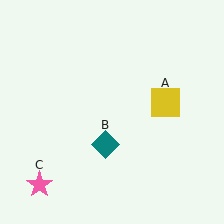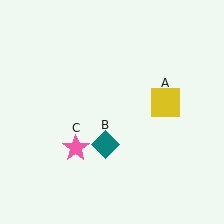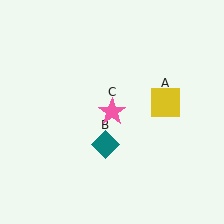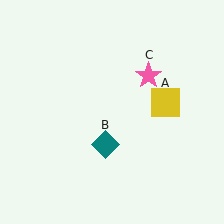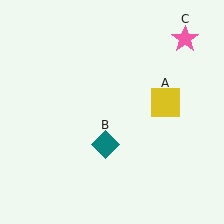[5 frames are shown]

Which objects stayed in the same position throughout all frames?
Yellow square (object A) and teal diamond (object B) remained stationary.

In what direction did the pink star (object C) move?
The pink star (object C) moved up and to the right.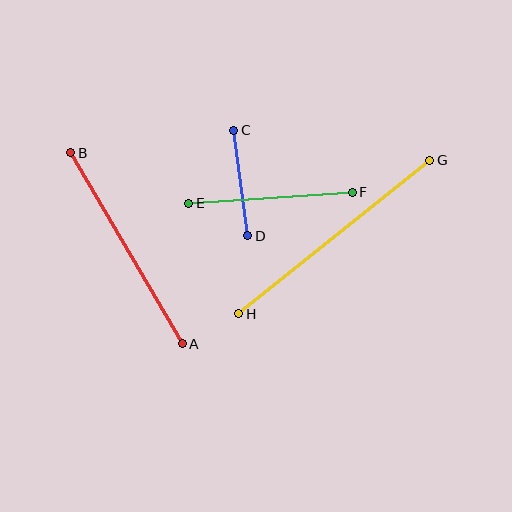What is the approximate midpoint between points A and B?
The midpoint is at approximately (127, 248) pixels.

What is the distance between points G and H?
The distance is approximately 245 pixels.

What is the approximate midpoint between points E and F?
The midpoint is at approximately (271, 198) pixels.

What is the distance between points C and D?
The distance is approximately 106 pixels.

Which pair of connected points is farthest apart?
Points G and H are farthest apart.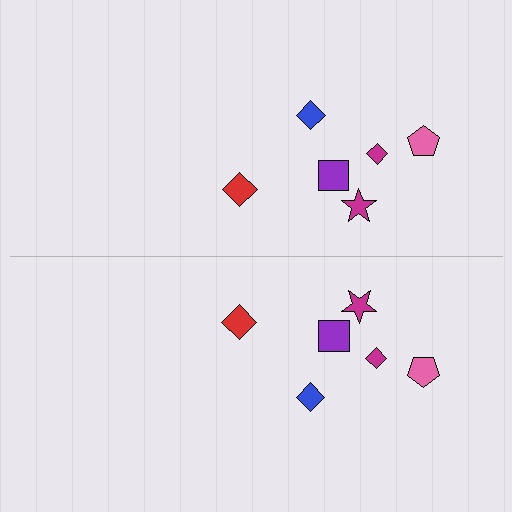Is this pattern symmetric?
Yes, this pattern has bilateral (reflection) symmetry.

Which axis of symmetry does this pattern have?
The pattern has a horizontal axis of symmetry running through the center of the image.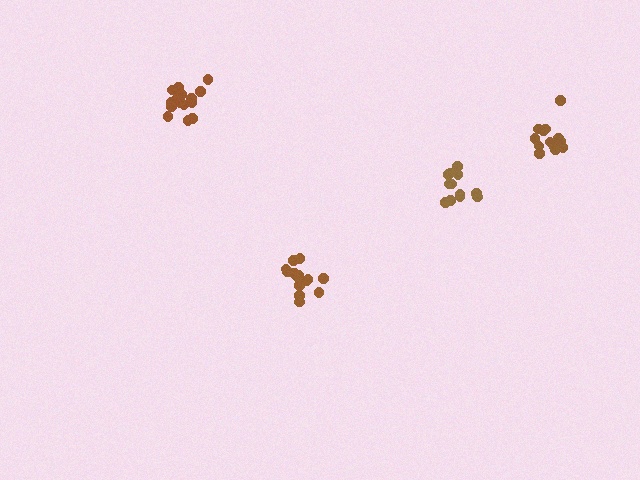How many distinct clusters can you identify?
There are 4 distinct clusters.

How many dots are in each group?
Group 1: 15 dots, Group 2: 16 dots, Group 3: 13 dots, Group 4: 12 dots (56 total).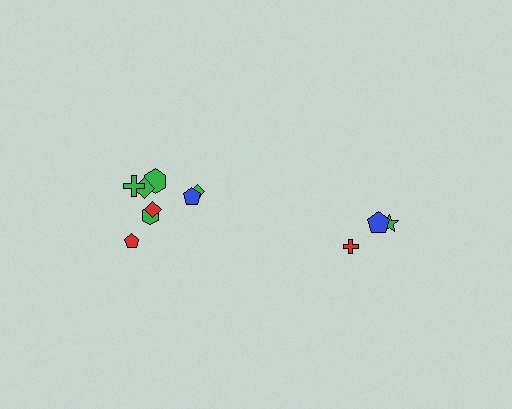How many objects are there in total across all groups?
There are 11 objects.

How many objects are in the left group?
There are 8 objects.